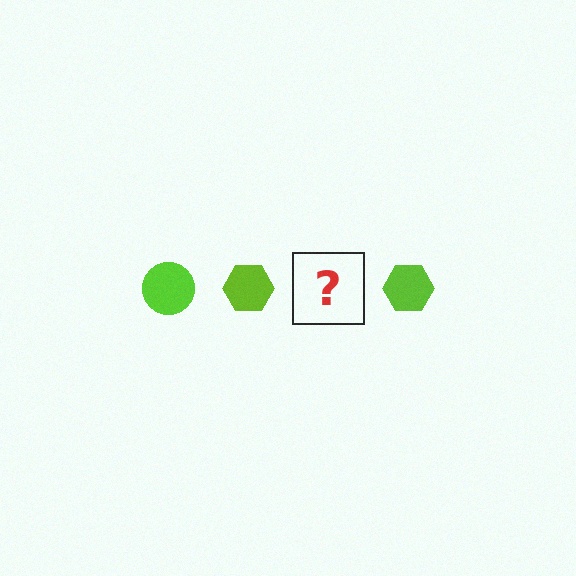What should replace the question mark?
The question mark should be replaced with a lime circle.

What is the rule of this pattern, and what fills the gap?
The rule is that the pattern cycles through circle, hexagon shapes in lime. The gap should be filled with a lime circle.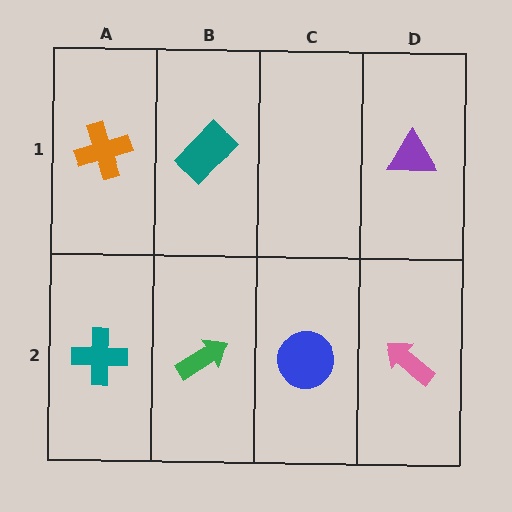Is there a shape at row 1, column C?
No, that cell is empty.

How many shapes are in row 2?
4 shapes.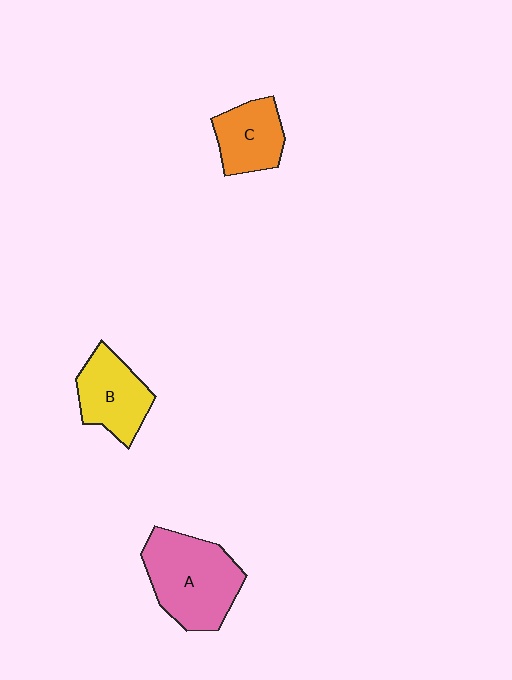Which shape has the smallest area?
Shape C (orange).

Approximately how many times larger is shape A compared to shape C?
Approximately 1.7 times.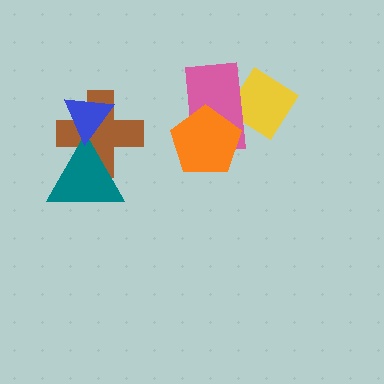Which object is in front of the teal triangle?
The blue triangle is in front of the teal triangle.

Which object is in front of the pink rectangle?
The orange pentagon is in front of the pink rectangle.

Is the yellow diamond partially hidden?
Yes, it is partially covered by another shape.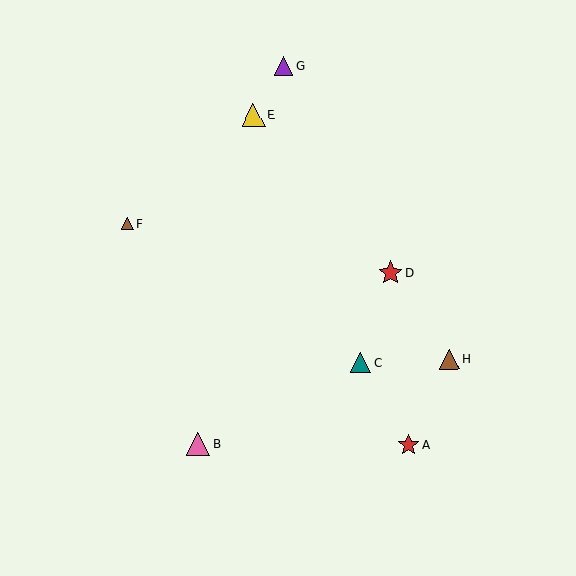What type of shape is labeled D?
Shape D is a red star.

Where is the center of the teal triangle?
The center of the teal triangle is at (360, 363).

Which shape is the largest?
The pink triangle (labeled B) is the largest.